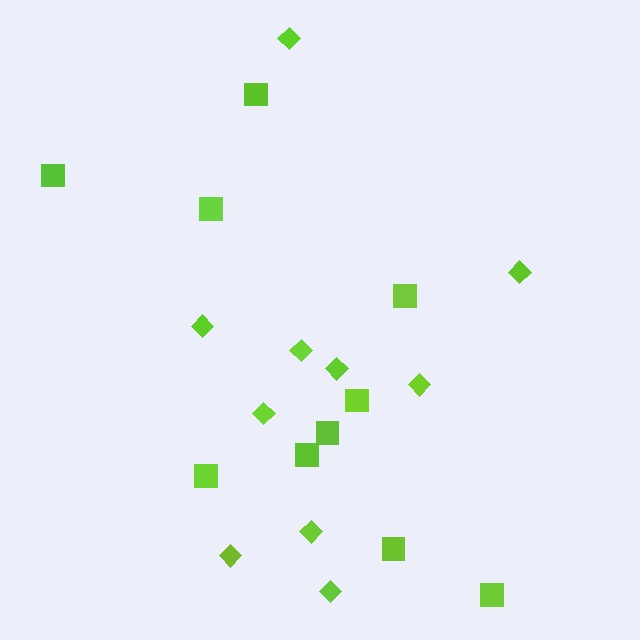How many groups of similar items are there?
There are 2 groups: one group of squares (10) and one group of diamonds (10).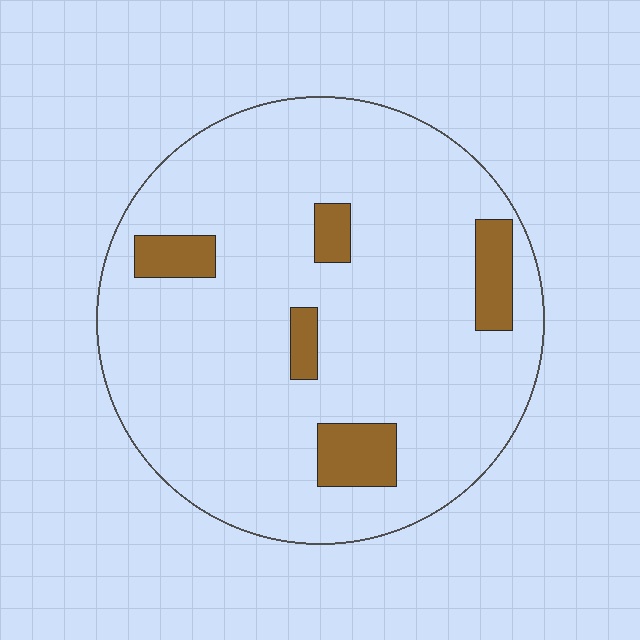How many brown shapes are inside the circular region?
5.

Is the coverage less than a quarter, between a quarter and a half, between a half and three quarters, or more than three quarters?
Less than a quarter.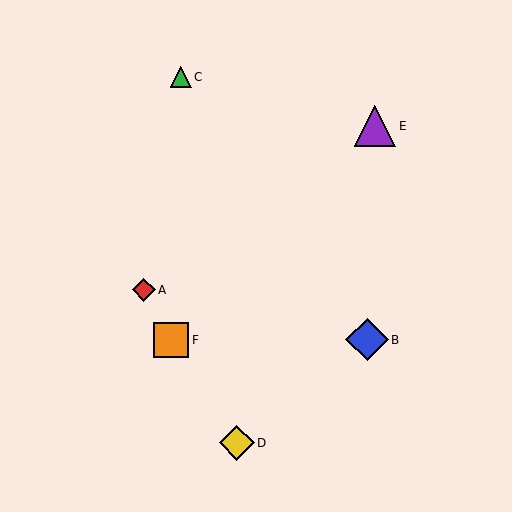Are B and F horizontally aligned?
Yes, both are at y≈340.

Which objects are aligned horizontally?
Objects B, F are aligned horizontally.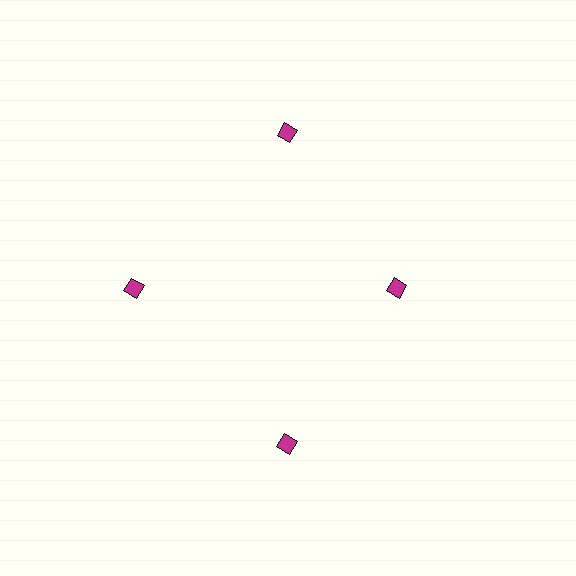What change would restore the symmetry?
The symmetry would be restored by moving it outward, back onto the ring so that all 4 diamonds sit at equal angles and equal distance from the center.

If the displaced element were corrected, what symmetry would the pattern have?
It would have 4-fold rotational symmetry — the pattern would map onto itself every 90 degrees.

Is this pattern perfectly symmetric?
No. The 4 magenta diamonds are arranged in a ring, but one element near the 3 o'clock position is pulled inward toward the center, breaking the 4-fold rotational symmetry.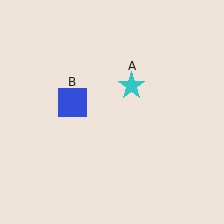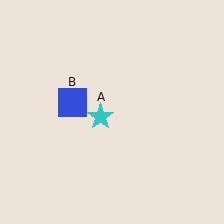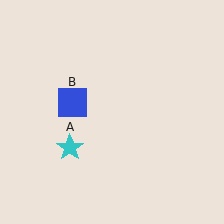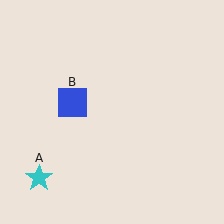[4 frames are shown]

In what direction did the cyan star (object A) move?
The cyan star (object A) moved down and to the left.